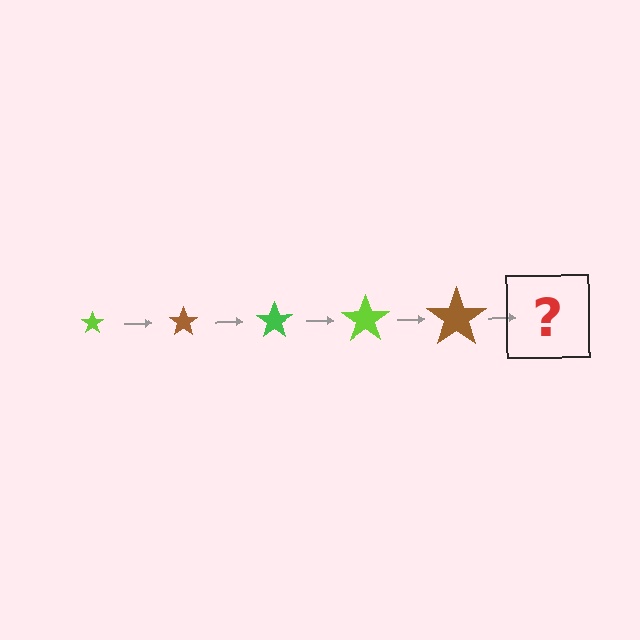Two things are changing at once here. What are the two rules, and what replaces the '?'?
The two rules are that the star grows larger each step and the color cycles through lime, brown, and green. The '?' should be a green star, larger than the previous one.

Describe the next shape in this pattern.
It should be a green star, larger than the previous one.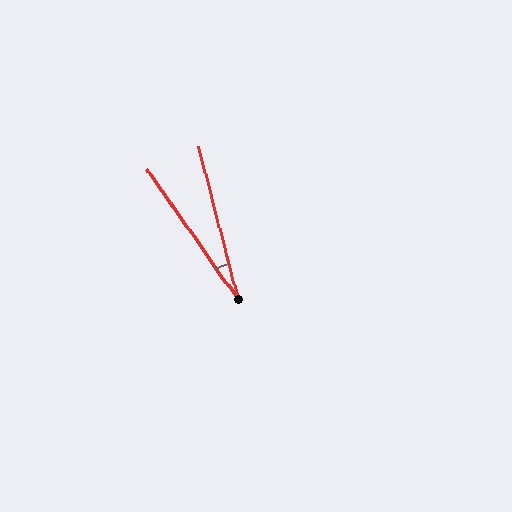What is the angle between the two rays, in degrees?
Approximately 20 degrees.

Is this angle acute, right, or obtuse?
It is acute.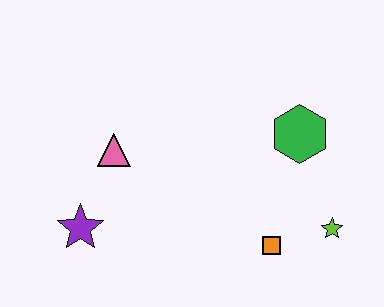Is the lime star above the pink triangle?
No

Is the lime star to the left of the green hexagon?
No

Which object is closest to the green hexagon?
The lime star is closest to the green hexagon.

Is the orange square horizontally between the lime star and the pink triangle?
Yes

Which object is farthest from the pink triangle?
The lime star is farthest from the pink triangle.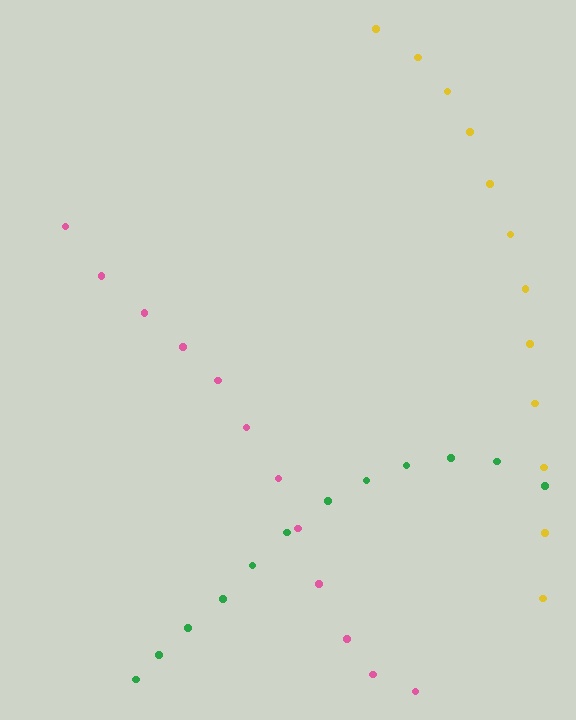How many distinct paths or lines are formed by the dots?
There are 3 distinct paths.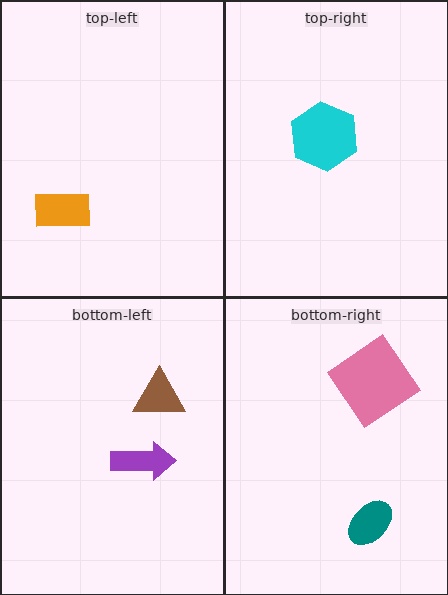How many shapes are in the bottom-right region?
2.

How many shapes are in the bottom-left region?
2.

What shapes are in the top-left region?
The orange rectangle.